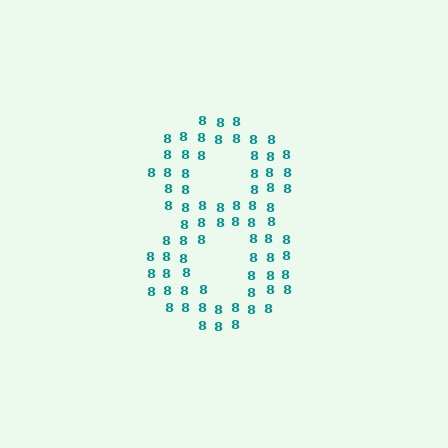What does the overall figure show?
The overall figure shows the digit 8.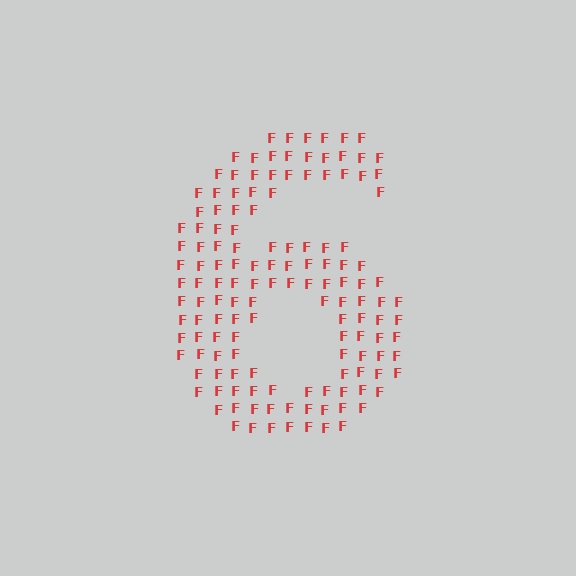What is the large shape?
The large shape is the digit 6.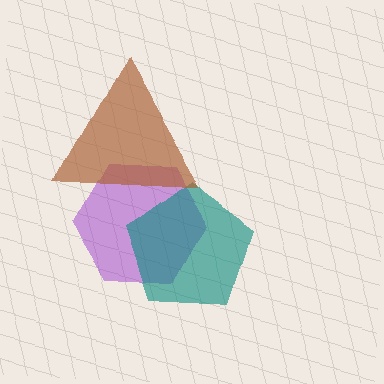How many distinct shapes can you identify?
There are 3 distinct shapes: a purple hexagon, a teal pentagon, a brown triangle.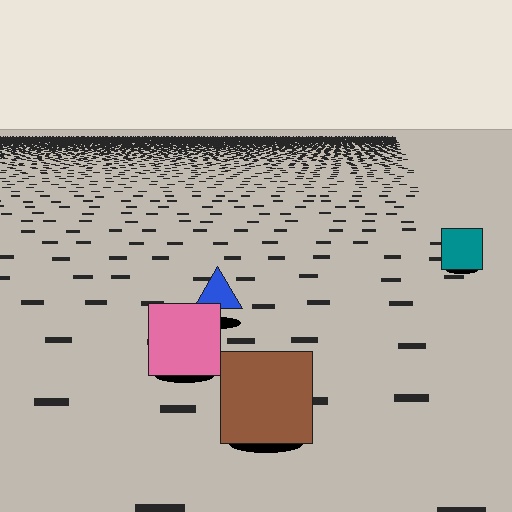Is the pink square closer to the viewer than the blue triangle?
Yes. The pink square is closer — you can tell from the texture gradient: the ground texture is coarser near it.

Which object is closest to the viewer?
The brown square is closest. The texture marks near it are larger and more spread out.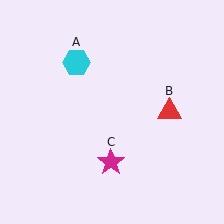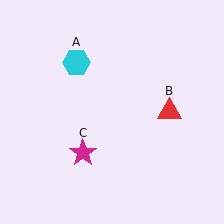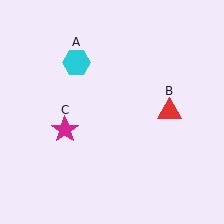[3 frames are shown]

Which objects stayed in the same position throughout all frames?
Cyan hexagon (object A) and red triangle (object B) remained stationary.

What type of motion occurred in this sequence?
The magenta star (object C) rotated clockwise around the center of the scene.